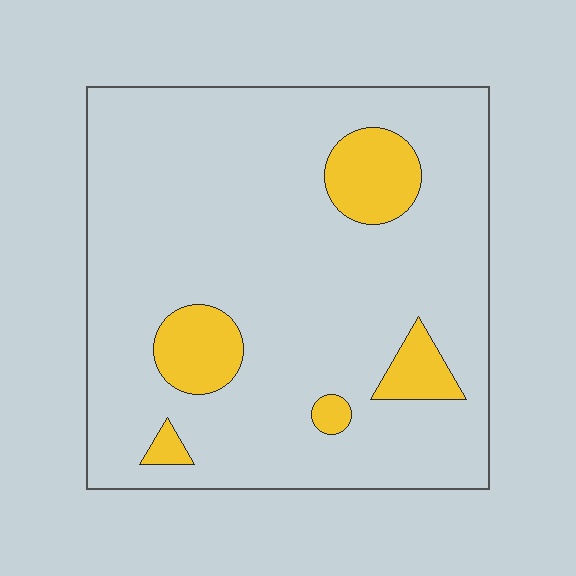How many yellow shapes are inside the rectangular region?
5.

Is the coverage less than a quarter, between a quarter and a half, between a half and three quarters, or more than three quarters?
Less than a quarter.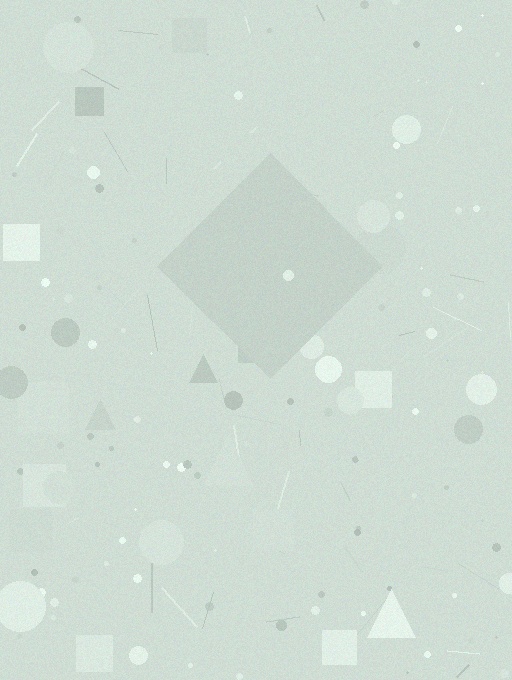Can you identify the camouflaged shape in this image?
The camouflaged shape is a diamond.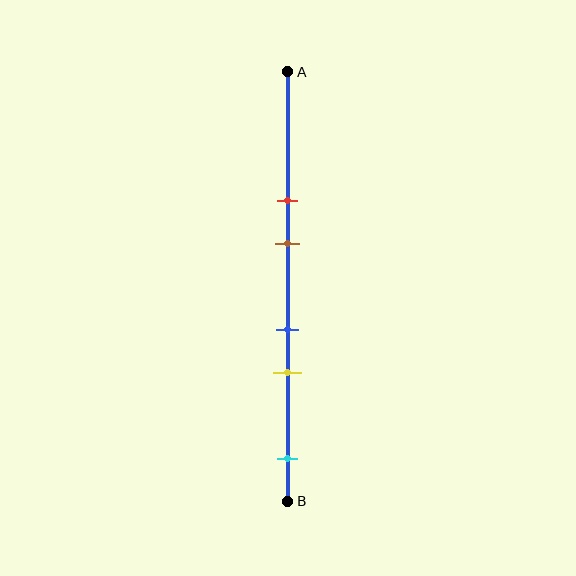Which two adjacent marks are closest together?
The blue and yellow marks are the closest adjacent pair.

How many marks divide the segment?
There are 5 marks dividing the segment.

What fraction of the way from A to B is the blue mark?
The blue mark is approximately 60% (0.6) of the way from A to B.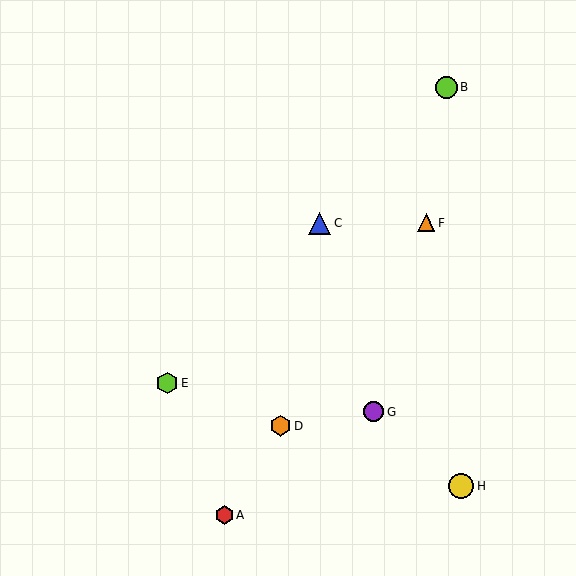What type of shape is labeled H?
Shape H is a yellow circle.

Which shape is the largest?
The yellow circle (labeled H) is the largest.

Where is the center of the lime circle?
The center of the lime circle is at (446, 87).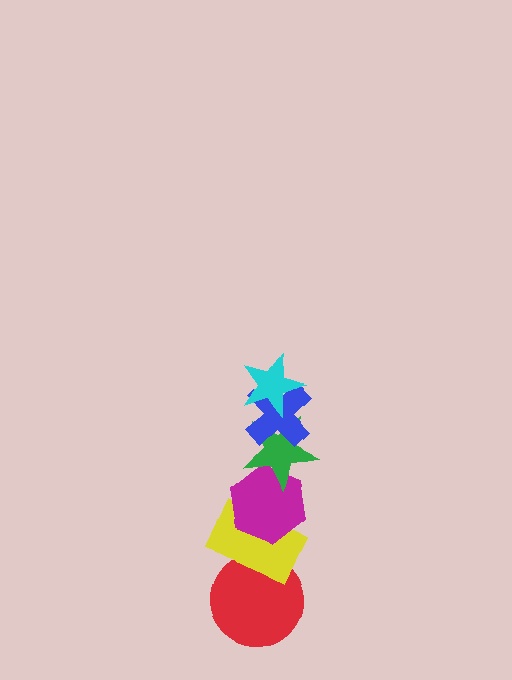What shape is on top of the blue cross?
The cyan star is on top of the blue cross.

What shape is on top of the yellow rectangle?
The magenta hexagon is on top of the yellow rectangle.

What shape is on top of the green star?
The blue cross is on top of the green star.